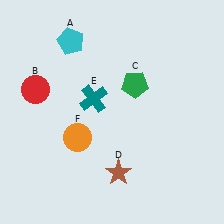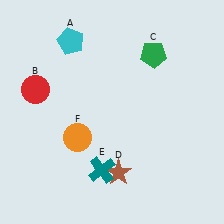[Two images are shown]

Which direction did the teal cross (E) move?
The teal cross (E) moved down.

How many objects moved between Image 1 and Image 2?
2 objects moved between the two images.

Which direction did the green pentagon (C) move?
The green pentagon (C) moved up.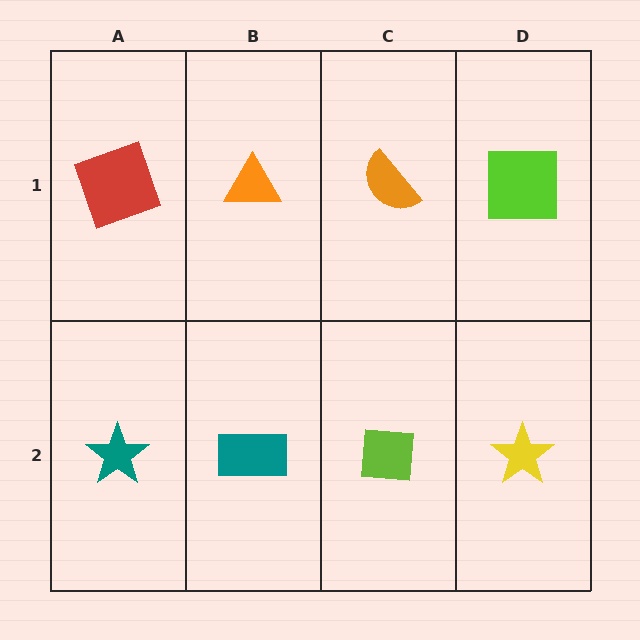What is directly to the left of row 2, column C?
A teal rectangle.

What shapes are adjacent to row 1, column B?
A teal rectangle (row 2, column B), a red square (row 1, column A), an orange semicircle (row 1, column C).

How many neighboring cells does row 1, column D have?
2.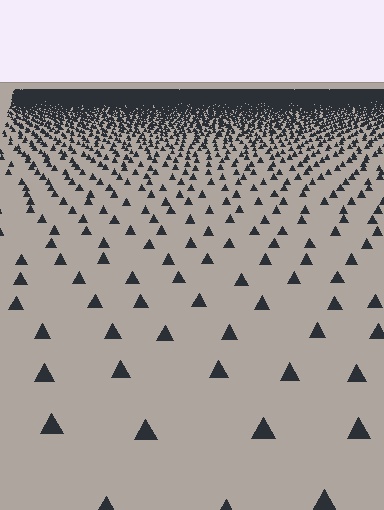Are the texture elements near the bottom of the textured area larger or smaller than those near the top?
Larger. Near the bottom, elements are closer to the viewer and appear at a bigger on-screen size.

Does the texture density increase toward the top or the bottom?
Density increases toward the top.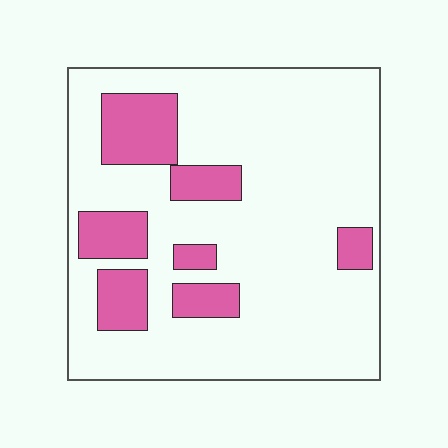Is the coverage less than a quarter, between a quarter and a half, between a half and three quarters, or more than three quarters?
Less than a quarter.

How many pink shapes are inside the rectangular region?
7.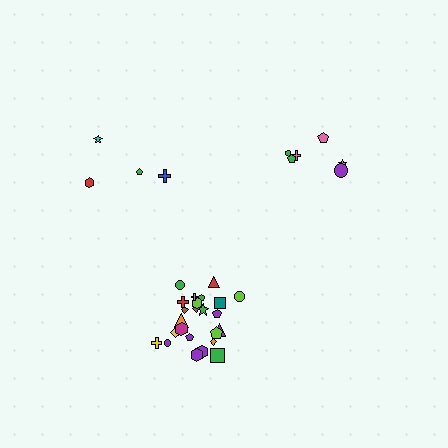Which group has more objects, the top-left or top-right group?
The top-right group.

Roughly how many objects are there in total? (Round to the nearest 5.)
Roughly 35 objects in total.